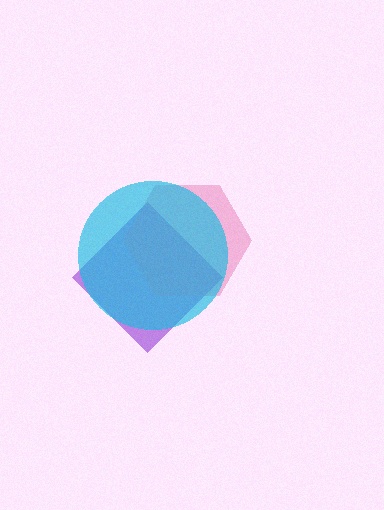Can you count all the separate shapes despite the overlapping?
Yes, there are 3 separate shapes.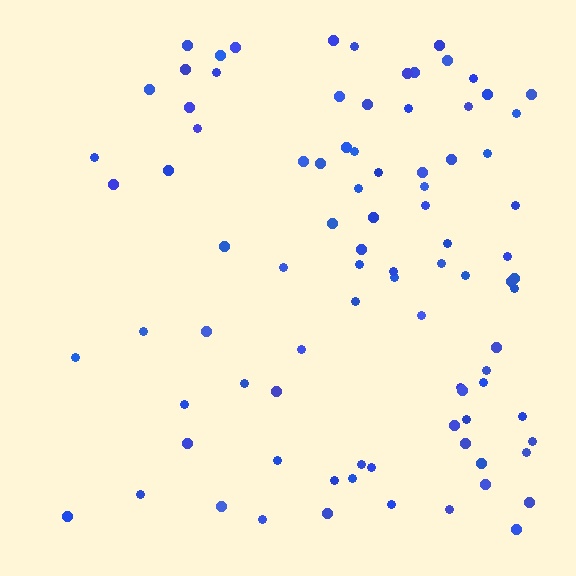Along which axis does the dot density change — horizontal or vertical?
Horizontal.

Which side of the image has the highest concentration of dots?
The right.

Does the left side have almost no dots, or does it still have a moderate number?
Still a moderate number, just noticeably fewer than the right.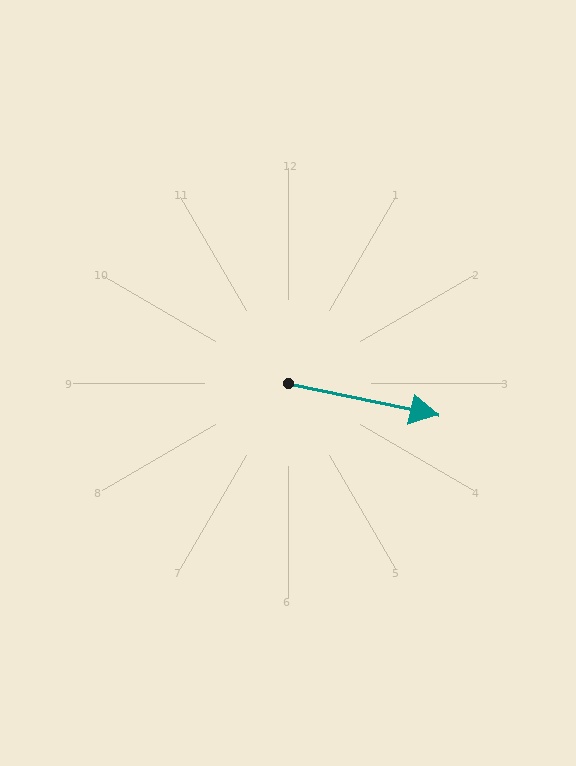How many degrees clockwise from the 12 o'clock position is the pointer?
Approximately 102 degrees.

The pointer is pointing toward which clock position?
Roughly 3 o'clock.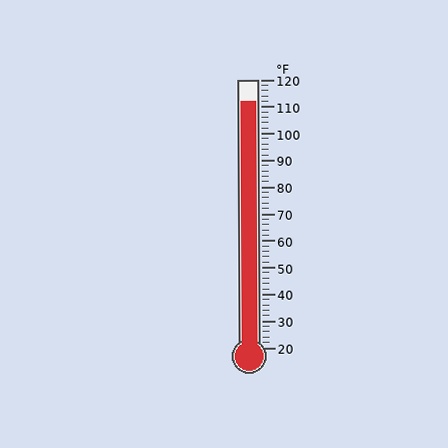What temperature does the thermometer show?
The thermometer shows approximately 112°F.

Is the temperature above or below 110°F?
The temperature is above 110°F.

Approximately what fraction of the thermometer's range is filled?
The thermometer is filled to approximately 90% of its range.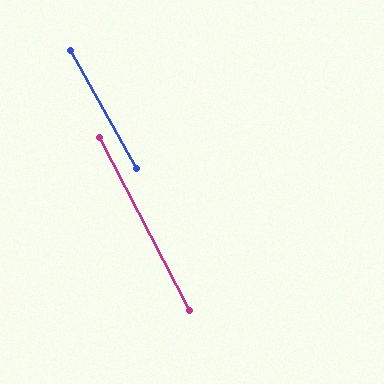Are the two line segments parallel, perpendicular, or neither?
Parallel — their directions differ by only 1.7°.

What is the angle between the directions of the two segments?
Approximately 2 degrees.